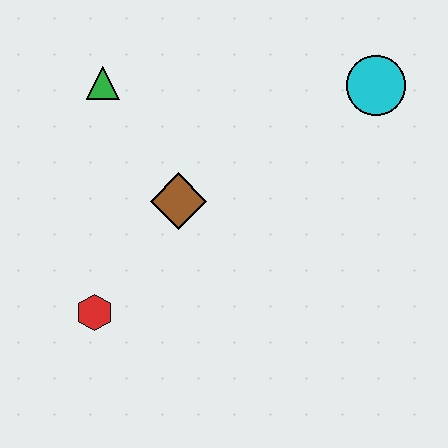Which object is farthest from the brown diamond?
The cyan circle is farthest from the brown diamond.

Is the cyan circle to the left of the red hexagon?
No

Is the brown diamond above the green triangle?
No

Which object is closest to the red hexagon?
The brown diamond is closest to the red hexagon.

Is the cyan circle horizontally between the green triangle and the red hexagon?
No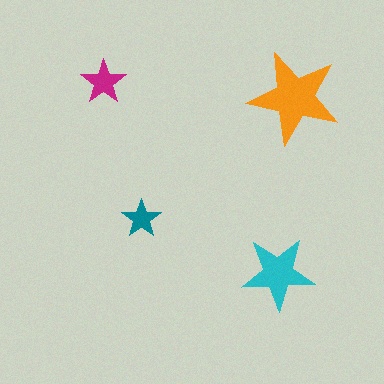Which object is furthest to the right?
The orange star is rightmost.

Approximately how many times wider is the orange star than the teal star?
About 2.5 times wider.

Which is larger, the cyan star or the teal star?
The cyan one.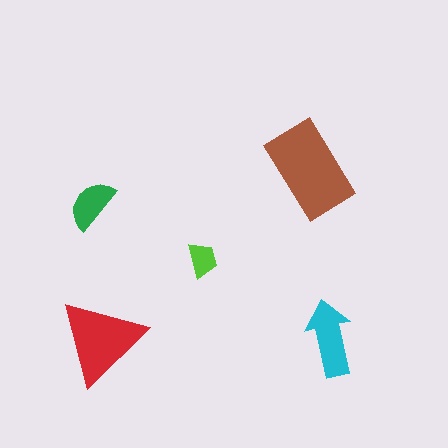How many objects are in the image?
There are 5 objects in the image.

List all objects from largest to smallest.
The brown rectangle, the red triangle, the cyan arrow, the green semicircle, the lime trapezoid.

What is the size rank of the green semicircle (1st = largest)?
4th.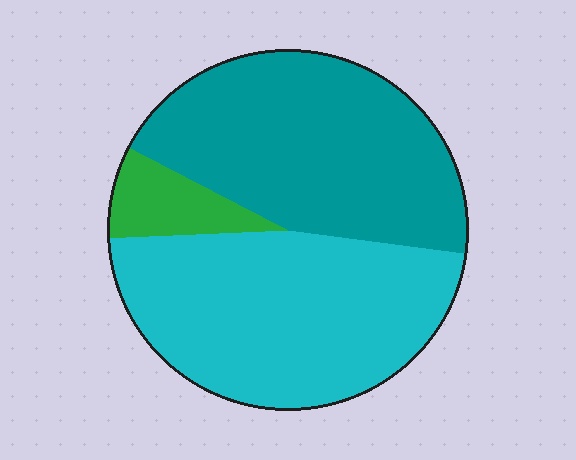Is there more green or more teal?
Teal.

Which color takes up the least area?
Green, at roughly 10%.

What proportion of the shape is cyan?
Cyan covers 47% of the shape.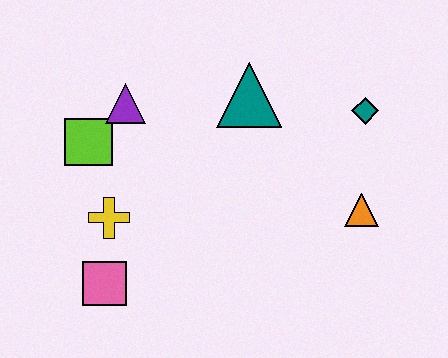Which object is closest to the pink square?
The yellow cross is closest to the pink square.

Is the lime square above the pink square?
Yes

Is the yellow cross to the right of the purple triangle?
No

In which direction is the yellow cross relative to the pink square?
The yellow cross is above the pink square.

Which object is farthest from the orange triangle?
The lime square is farthest from the orange triangle.